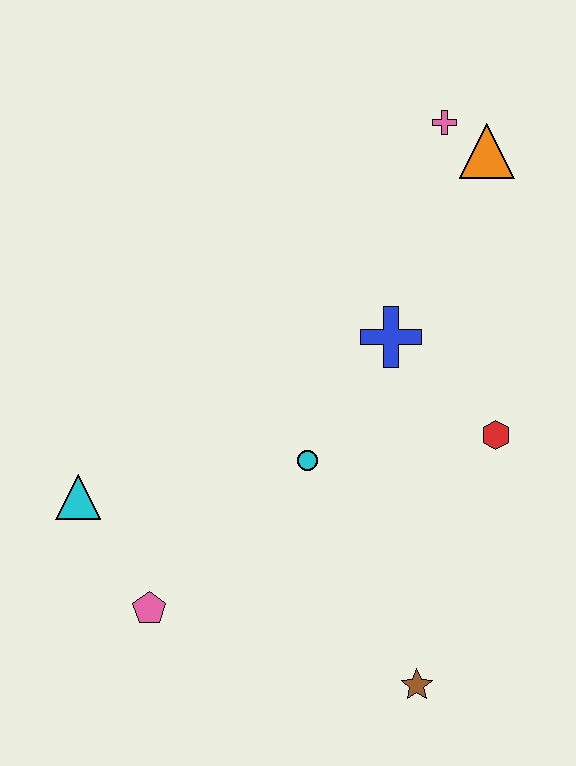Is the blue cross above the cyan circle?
Yes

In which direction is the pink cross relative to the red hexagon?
The pink cross is above the red hexagon.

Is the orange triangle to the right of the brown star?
Yes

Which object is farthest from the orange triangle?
The pink pentagon is farthest from the orange triangle.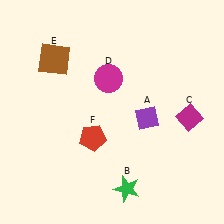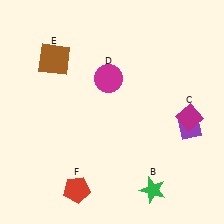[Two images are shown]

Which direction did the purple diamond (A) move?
The purple diamond (A) moved right.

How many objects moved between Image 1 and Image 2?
3 objects moved between the two images.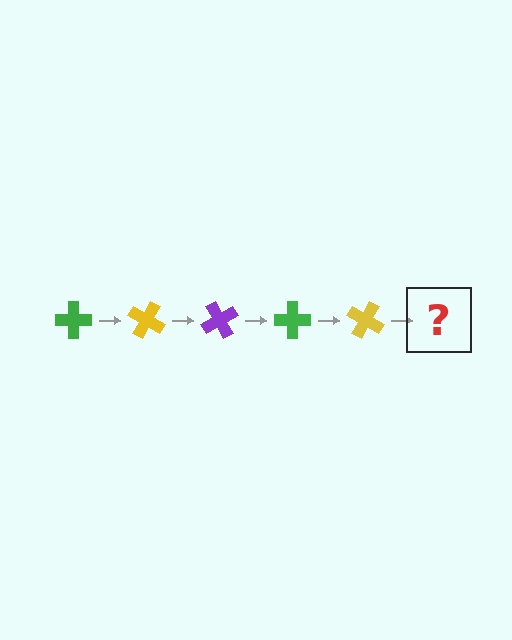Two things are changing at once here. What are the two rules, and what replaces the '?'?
The two rules are that it rotates 30 degrees each step and the color cycles through green, yellow, and purple. The '?' should be a purple cross, rotated 150 degrees from the start.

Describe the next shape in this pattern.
It should be a purple cross, rotated 150 degrees from the start.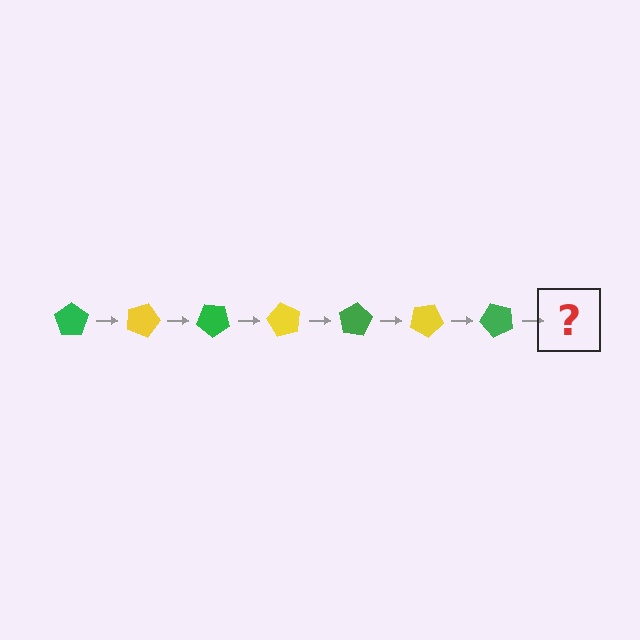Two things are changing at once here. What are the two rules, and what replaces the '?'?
The two rules are that it rotates 20 degrees each step and the color cycles through green and yellow. The '?' should be a yellow pentagon, rotated 140 degrees from the start.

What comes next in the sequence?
The next element should be a yellow pentagon, rotated 140 degrees from the start.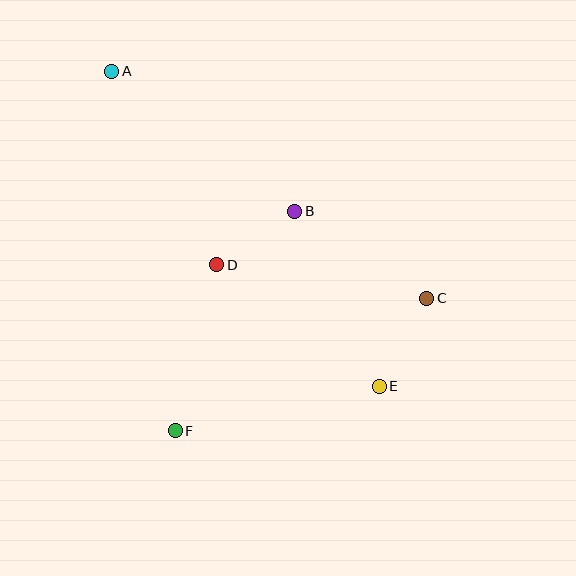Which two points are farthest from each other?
Points A and E are farthest from each other.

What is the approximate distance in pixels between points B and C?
The distance between B and C is approximately 158 pixels.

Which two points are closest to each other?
Points B and D are closest to each other.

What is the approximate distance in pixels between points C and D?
The distance between C and D is approximately 213 pixels.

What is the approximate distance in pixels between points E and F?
The distance between E and F is approximately 208 pixels.